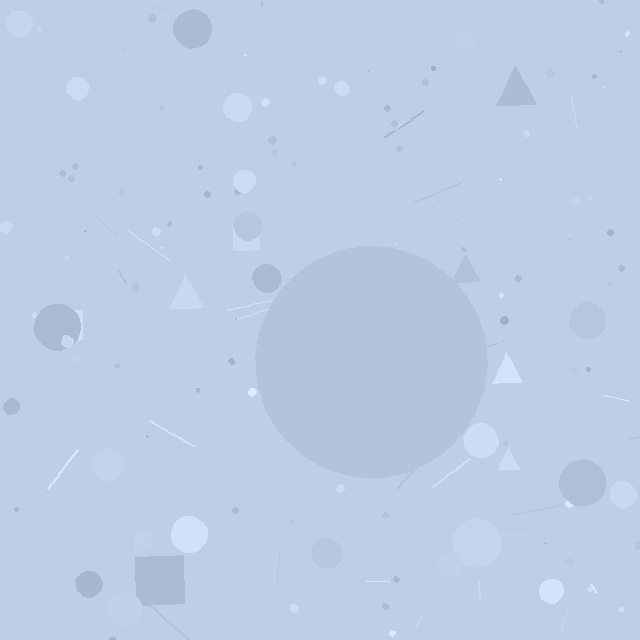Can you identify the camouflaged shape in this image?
The camouflaged shape is a circle.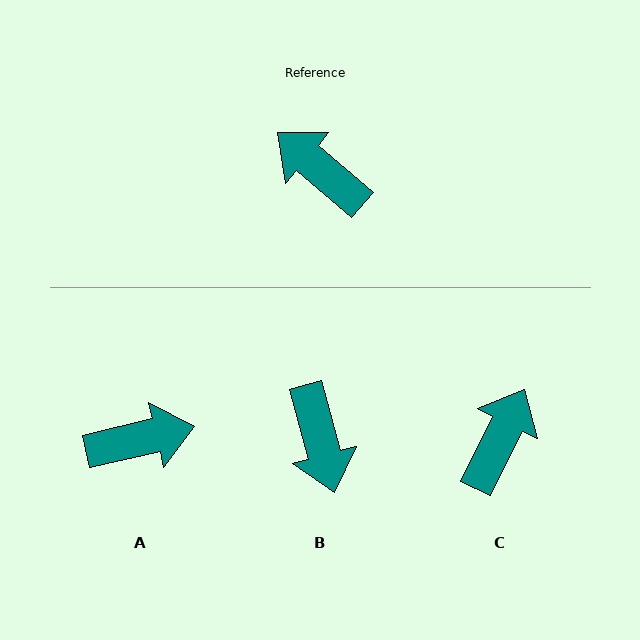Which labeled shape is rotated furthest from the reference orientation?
B, about 146 degrees away.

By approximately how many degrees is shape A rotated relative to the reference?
Approximately 126 degrees clockwise.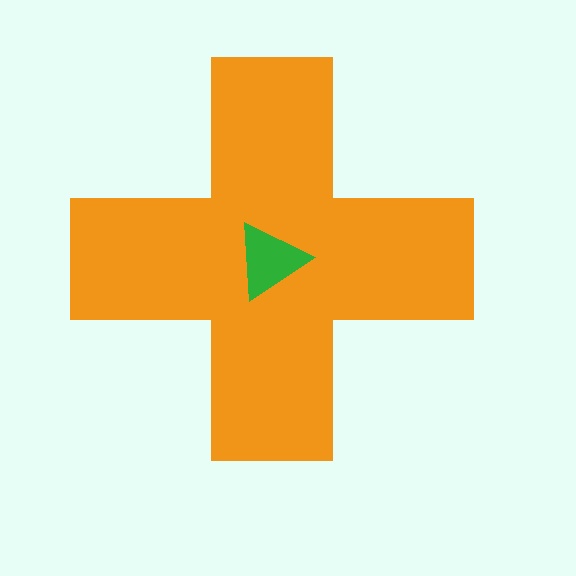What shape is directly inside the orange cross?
The green triangle.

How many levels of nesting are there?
2.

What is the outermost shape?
The orange cross.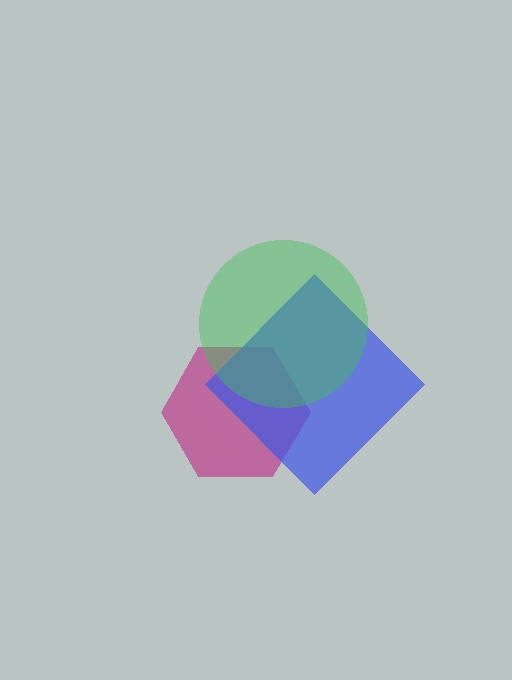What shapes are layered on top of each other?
The layered shapes are: a magenta hexagon, a blue diamond, a green circle.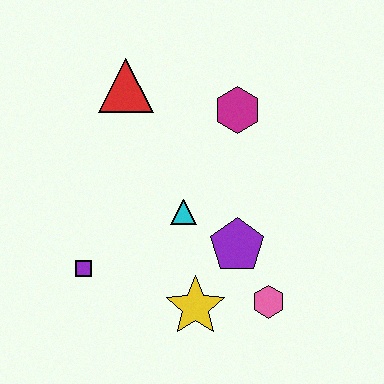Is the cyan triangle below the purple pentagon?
No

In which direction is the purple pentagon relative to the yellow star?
The purple pentagon is above the yellow star.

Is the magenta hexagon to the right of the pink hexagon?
No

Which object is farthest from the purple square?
The magenta hexagon is farthest from the purple square.